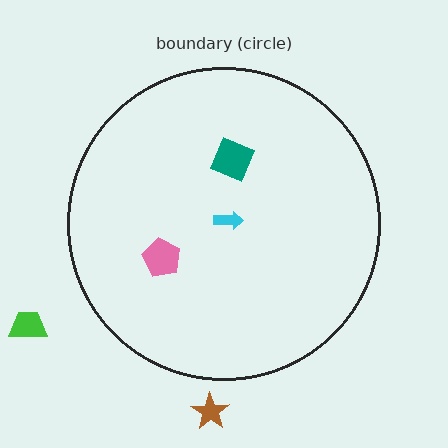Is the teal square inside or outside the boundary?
Inside.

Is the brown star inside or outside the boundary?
Outside.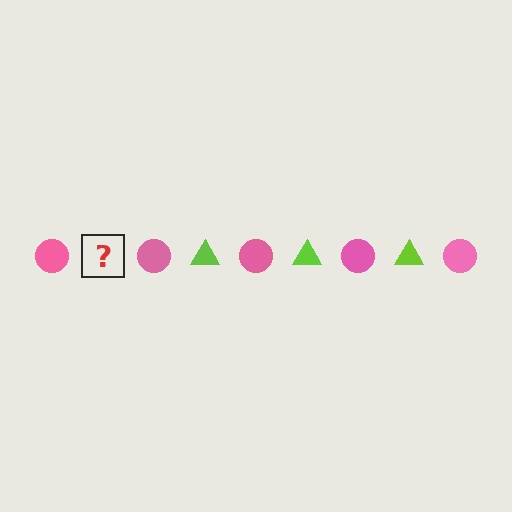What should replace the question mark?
The question mark should be replaced with a lime triangle.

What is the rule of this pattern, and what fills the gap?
The rule is that the pattern alternates between pink circle and lime triangle. The gap should be filled with a lime triangle.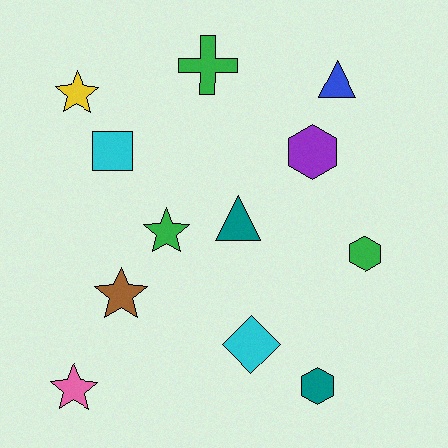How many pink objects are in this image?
There is 1 pink object.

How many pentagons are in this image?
There are no pentagons.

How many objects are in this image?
There are 12 objects.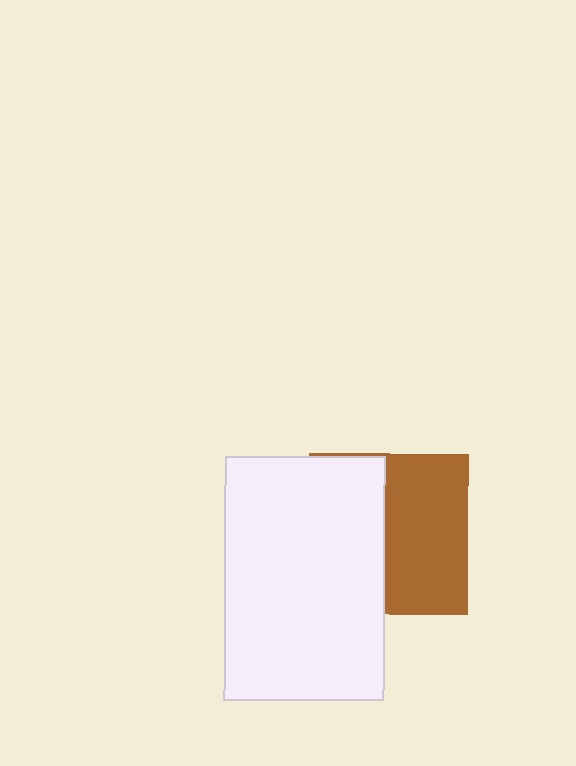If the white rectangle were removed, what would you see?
You would see the complete brown square.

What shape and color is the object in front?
The object in front is a white rectangle.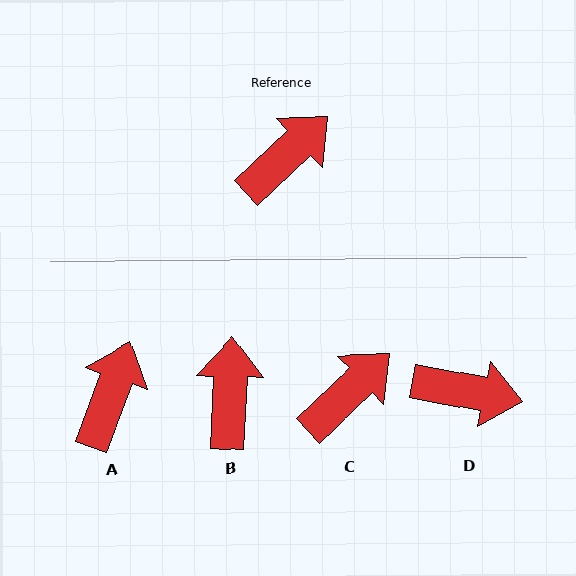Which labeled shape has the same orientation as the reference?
C.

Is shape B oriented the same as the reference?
No, it is off by about 44 degrees.